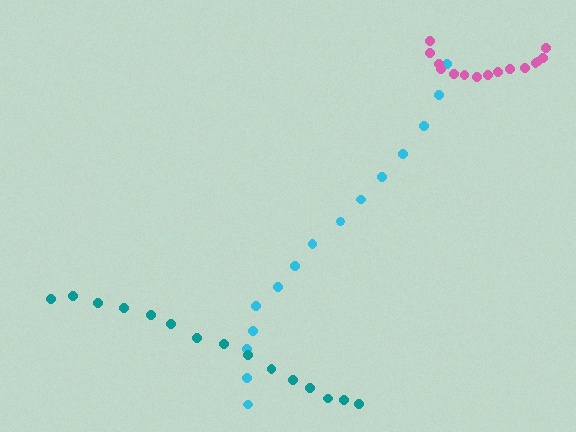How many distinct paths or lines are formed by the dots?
There are 3 distinct paths.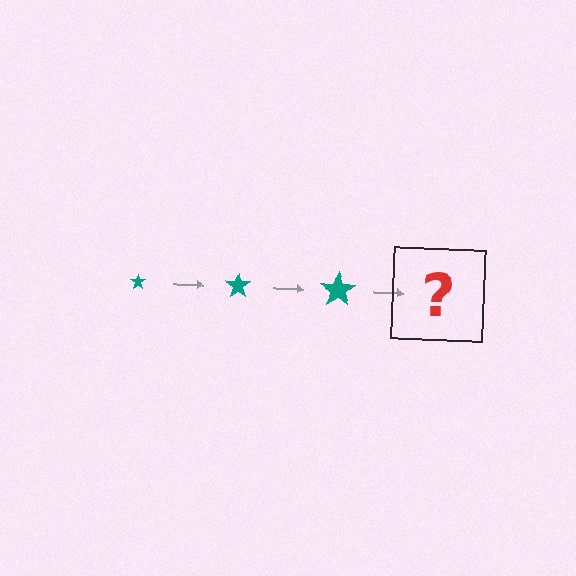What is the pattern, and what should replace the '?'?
The pattern is that the star gets progressively larger each step. The '?' should be a teal star, larger than the previous one.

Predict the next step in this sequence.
The next step is a teal star, larger than the previous one.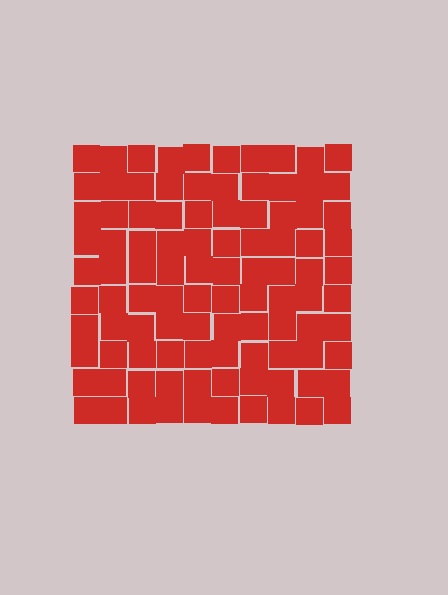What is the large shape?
The large shape is a square.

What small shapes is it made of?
It is made of small squares.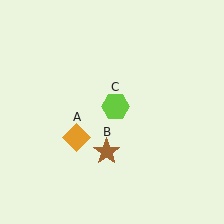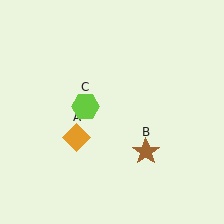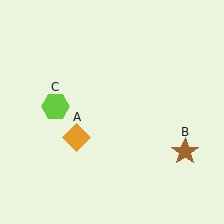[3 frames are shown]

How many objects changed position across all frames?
2 objects changed position: brown star (object B), lime hexagon (object C).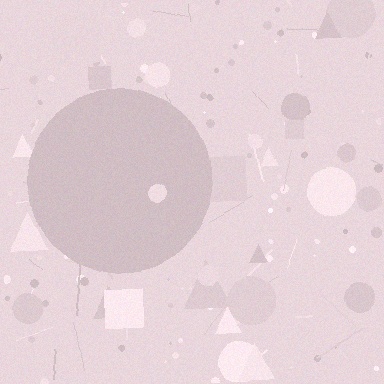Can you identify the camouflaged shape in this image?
The camouflaged shape is a circle.